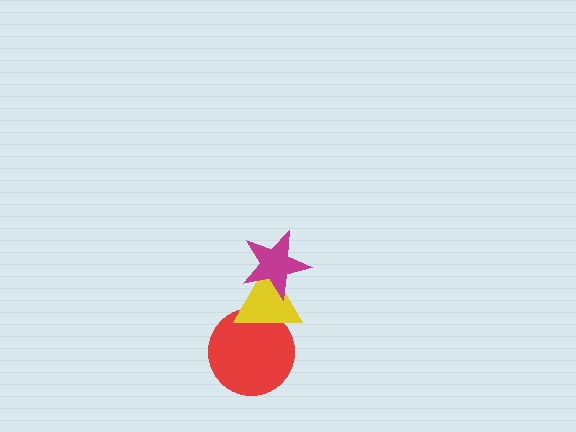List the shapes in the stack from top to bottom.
From top to bottom: the magenta star, the yellow triangle, the red circle.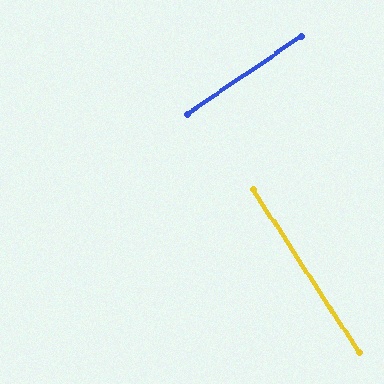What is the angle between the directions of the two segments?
Approximately 89 degrees.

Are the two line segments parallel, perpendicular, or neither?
Perpendicular — they meet at approximately 89°.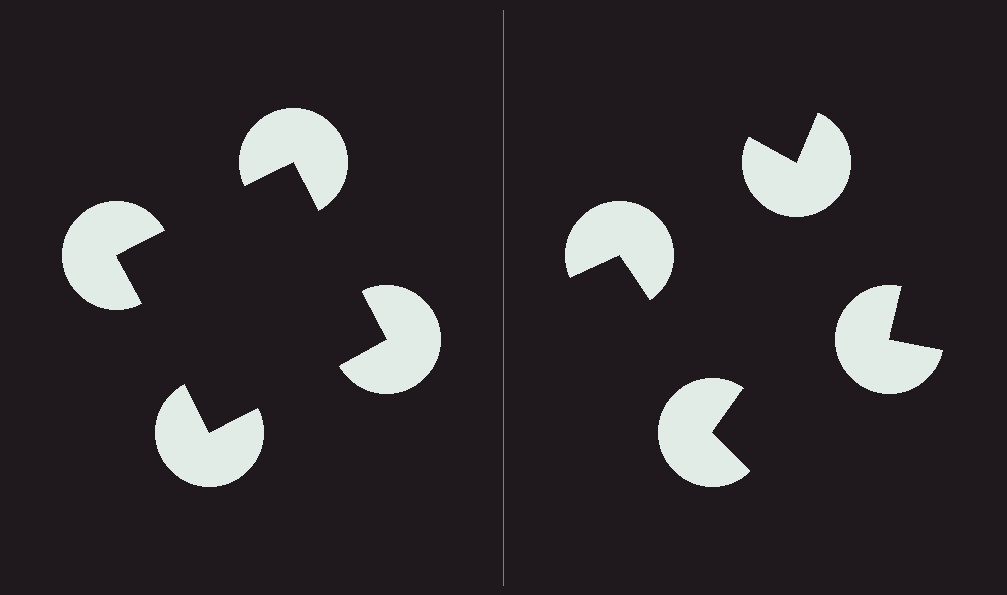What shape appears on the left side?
An illusory square.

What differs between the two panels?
The pac-man discs are positioned identically on both sides; only the wedge orientations differ. On the left they align to a square; on the right they are misaligned.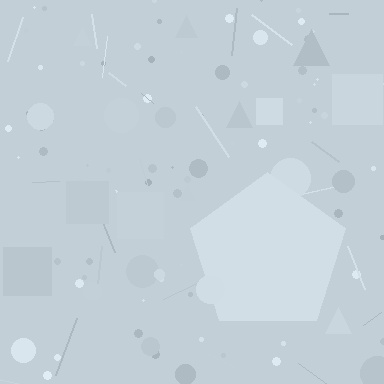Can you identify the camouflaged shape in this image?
The camouflaged shape is a pentagon.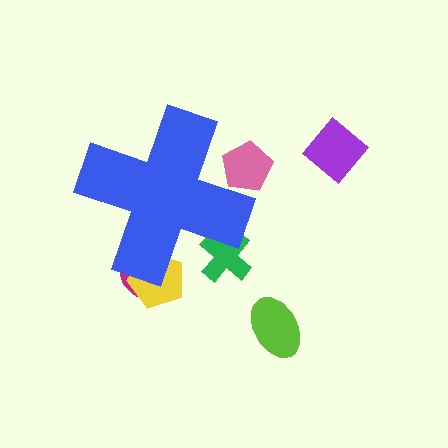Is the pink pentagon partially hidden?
Yes, the pink pentagon is partially hidden behind the blue cross.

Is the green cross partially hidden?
Yes, the green cross is partially hidden behind the blue cross.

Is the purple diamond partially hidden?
No, the purple diamond is fully visible.